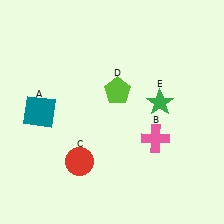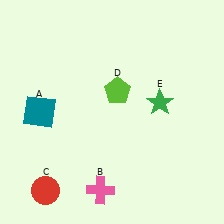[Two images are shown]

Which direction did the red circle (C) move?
The red circle (C) moved left.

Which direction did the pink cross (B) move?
The pink cross (B) moved left.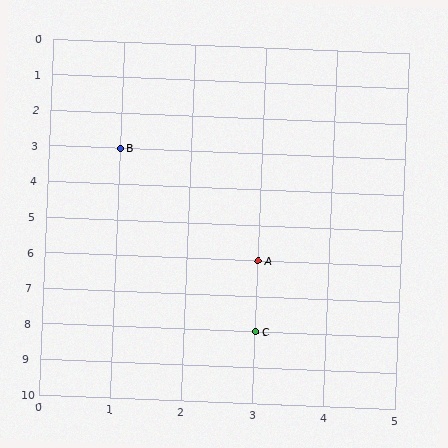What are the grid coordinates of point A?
Point A is at grid coordinates (3, 6).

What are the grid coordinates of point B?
Point B is at grid coordinates (1, 3).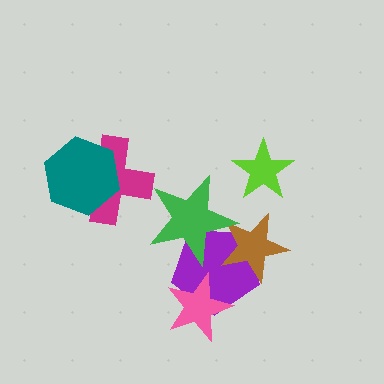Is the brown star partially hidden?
Yes, it is partially covered by another shape.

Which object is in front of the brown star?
The green star is in front of the brown star.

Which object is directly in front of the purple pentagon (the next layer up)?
The brown star is directly in front of the purple pentagon.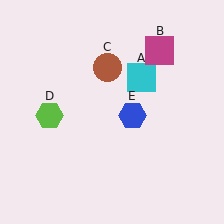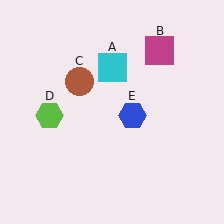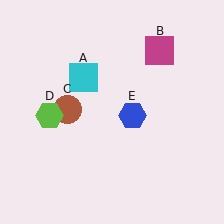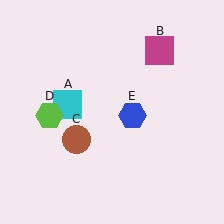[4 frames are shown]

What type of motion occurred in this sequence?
The cyan square (object A), brown circle (object C) rotated counterclockwise around the center of the scene.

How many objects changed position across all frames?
2 objects changed position: cyan square (object A), brown circle (object C).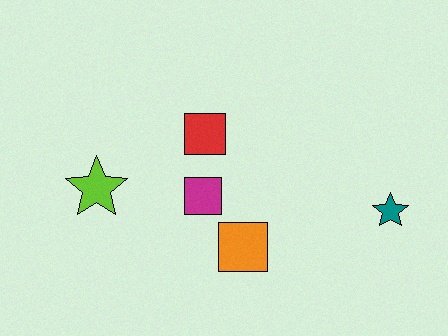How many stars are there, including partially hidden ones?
There are 2 stars.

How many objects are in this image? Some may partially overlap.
There are 5 objects.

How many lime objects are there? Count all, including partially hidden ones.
There is 1 lime object.